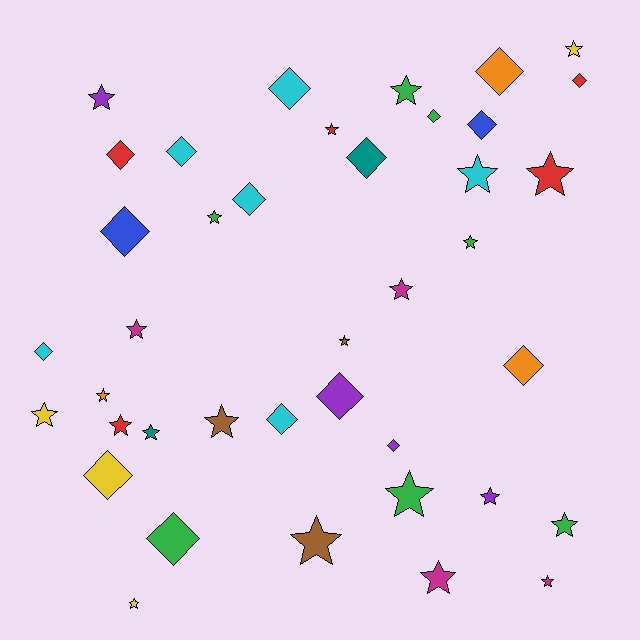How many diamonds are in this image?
There are 17 diamonds.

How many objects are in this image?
There are 40 objects.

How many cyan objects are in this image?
There are 6 cyan objects.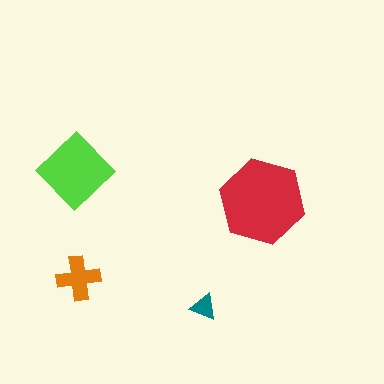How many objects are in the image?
There are 4 objects in the image.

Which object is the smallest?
The teal triangle.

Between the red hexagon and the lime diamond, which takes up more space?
The red hexagon.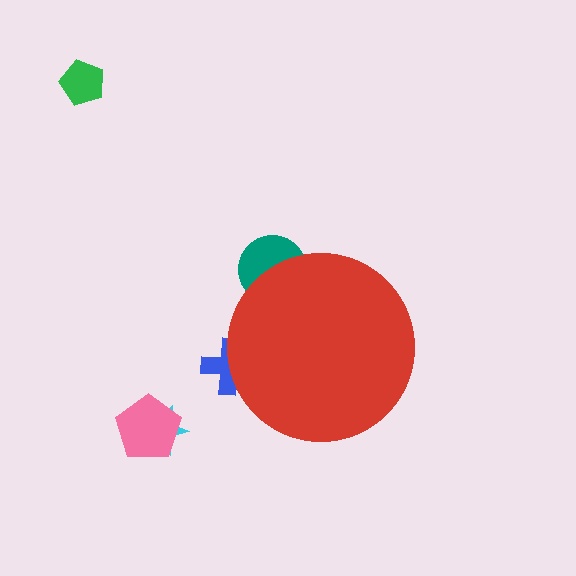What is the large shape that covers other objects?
A red circle.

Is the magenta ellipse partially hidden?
Yes, the magenta ellipse is partially hidden behind the red circle.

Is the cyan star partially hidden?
No, the cyan star is fully visible.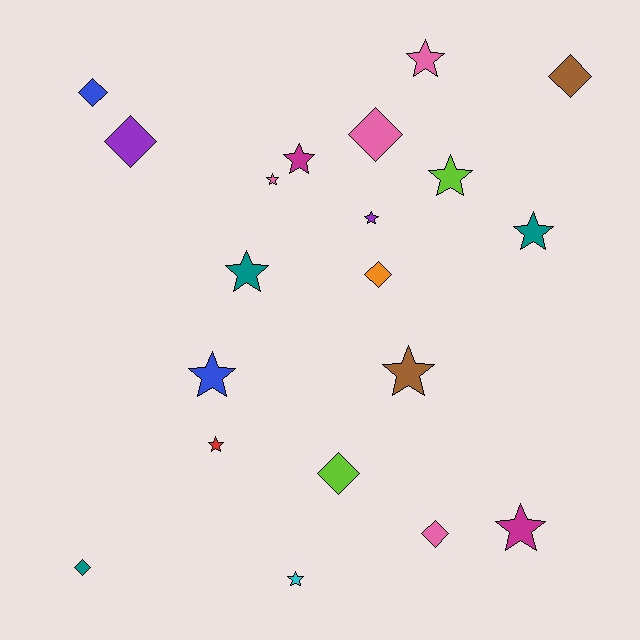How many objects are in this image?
There are 20 objects.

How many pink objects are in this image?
There are 4 pink objects.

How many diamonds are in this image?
There are 8 diamonds.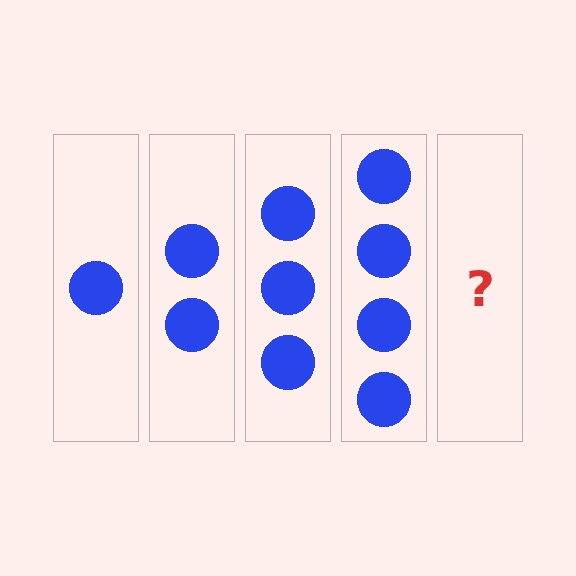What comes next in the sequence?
The next element should be 5 circles.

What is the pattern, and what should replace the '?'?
The pattern is that each step adds one more circle. The '?' should be 5 circles.